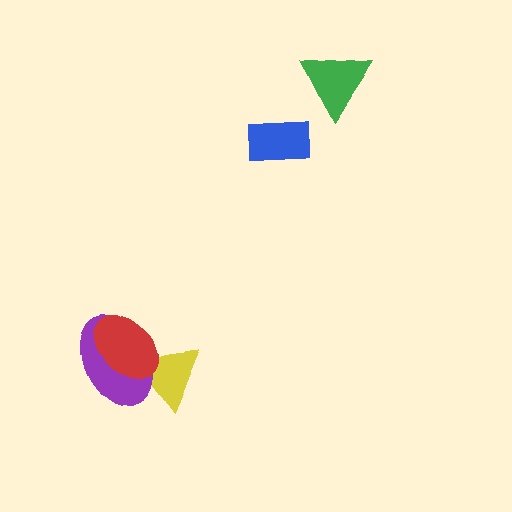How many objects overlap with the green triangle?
0 objects overlap with the green triangle.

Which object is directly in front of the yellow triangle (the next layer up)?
The purple ellipse is directly in front of the yellow triangle.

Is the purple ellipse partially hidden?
Yes, it is partially covered by another shape.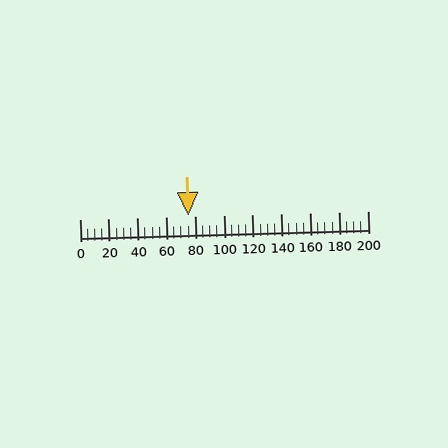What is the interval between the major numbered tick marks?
The major tick marks are spaced 20 units apart.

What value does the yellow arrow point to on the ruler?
The yellow arrow points to approximately 75.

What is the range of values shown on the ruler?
The ruler shows values from 0 to 200.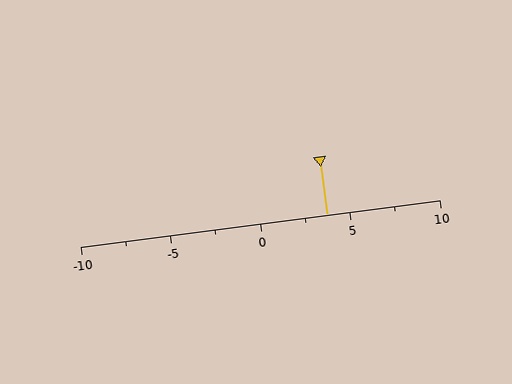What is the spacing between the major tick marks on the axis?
The major ticks are spaced 5 apart.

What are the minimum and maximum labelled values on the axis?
The axis runs from -10 to 10.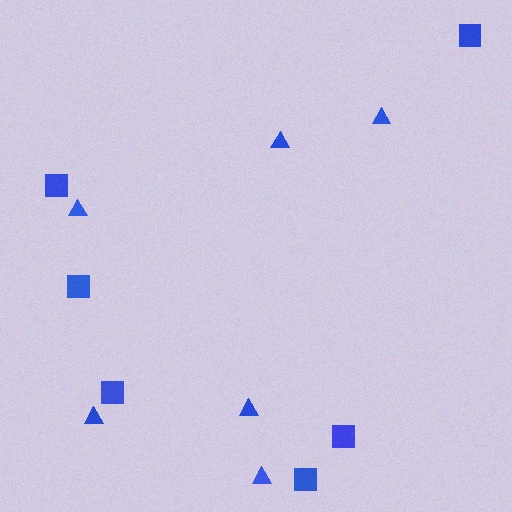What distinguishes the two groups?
There are 2 groups: one group of triangles (6) and one group of squares (6).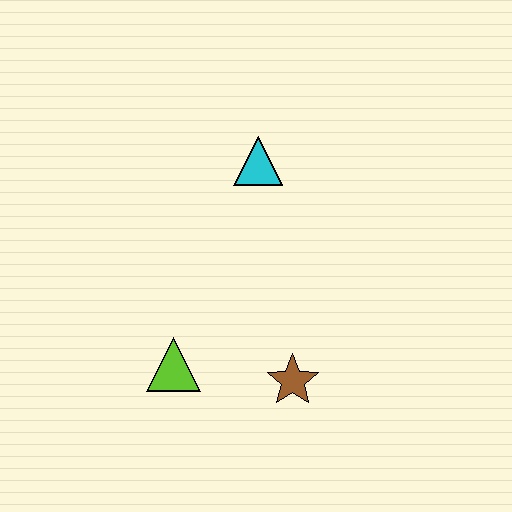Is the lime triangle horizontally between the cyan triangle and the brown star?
No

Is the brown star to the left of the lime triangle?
No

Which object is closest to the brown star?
The lime triangle is closest to the brown star.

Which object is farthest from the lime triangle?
The cyan triangle is farthest from the lime triangle.